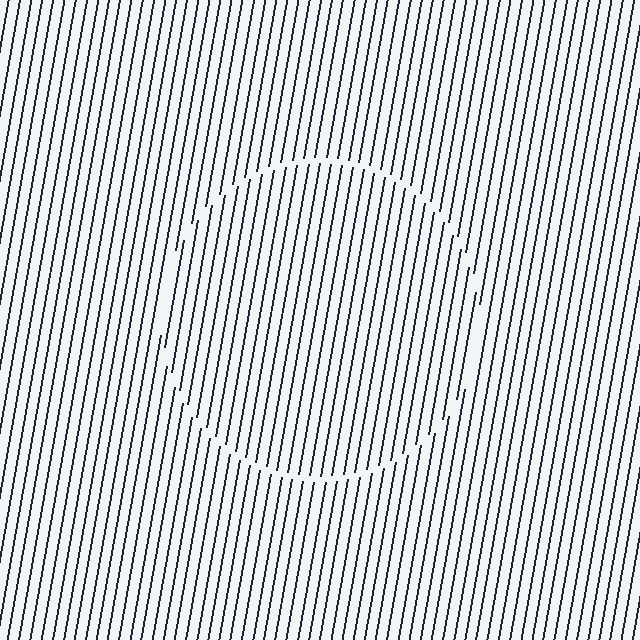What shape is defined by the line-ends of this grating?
An illusory circle. The interior of the shape contains the same grating, shifted by half a period — the contour is defined by the phase discontinuity where line-ends from the inner and outer gratings abut.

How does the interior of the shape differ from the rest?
The interior of the shape contains the same grating, shifted by half a period — the contour is defined by the phase discontinuity where line-ends from the inner and outer gratings abut.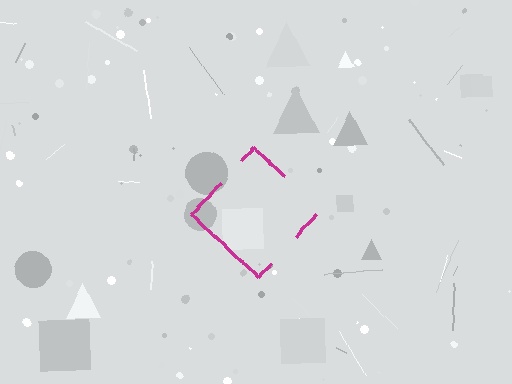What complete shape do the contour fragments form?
The contour fragments form a diamond.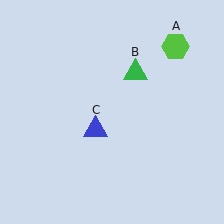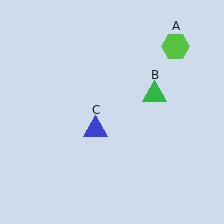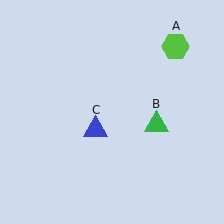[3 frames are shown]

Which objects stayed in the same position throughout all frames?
Lime hexagon (object A) and blue triangle (object C) remained stationary.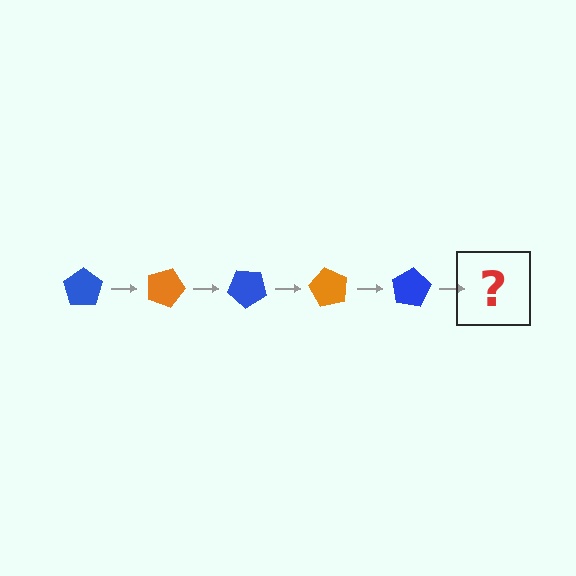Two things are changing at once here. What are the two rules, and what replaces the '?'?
The two rules are that it rotates 20 degrees each step and the color cycles through blue and orange. The '?' should be an orange pentagon, rotated 100 degrees from the start.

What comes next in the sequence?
The next element should be an orange pentagon, rotated 100 degrees from the start.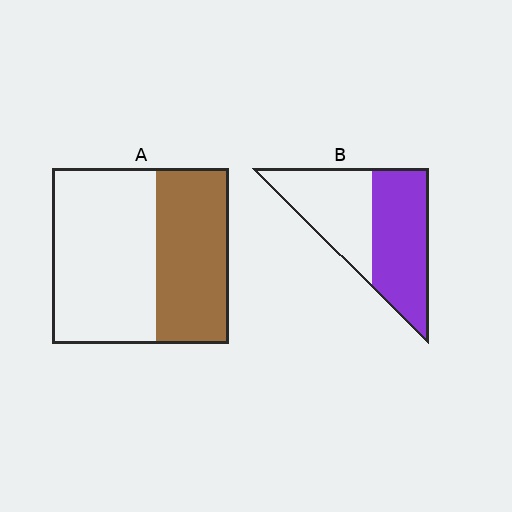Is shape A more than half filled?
No.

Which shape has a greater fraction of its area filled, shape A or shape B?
Shape B.